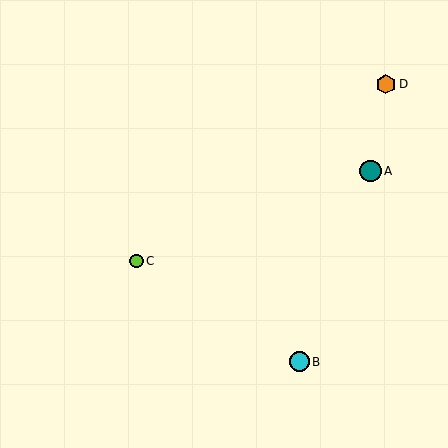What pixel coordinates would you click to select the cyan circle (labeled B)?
Click at (299, 362) to select the cyan circle B.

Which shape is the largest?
The teal circle (labeled A) is the largest.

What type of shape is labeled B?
Shape B is a cyan circle.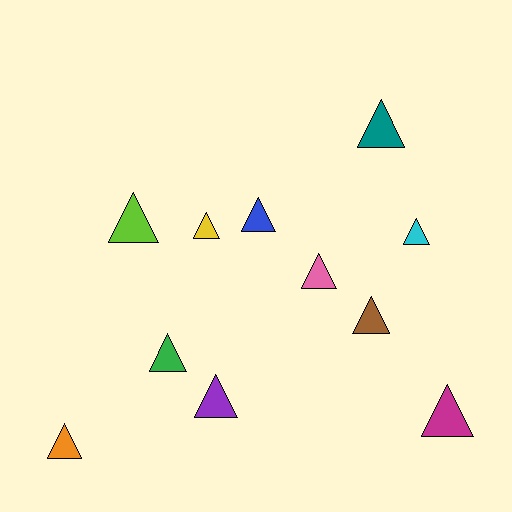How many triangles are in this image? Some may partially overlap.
There are 11 triangles.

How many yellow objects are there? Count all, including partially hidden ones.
There is 1 yellow object.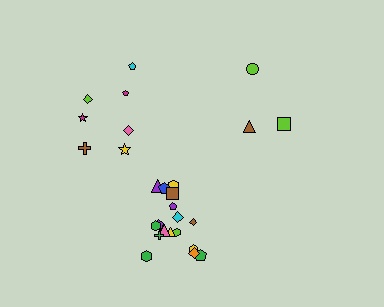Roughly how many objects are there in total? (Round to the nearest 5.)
Roughly 30 objects in total.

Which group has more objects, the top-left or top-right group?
The top-left group.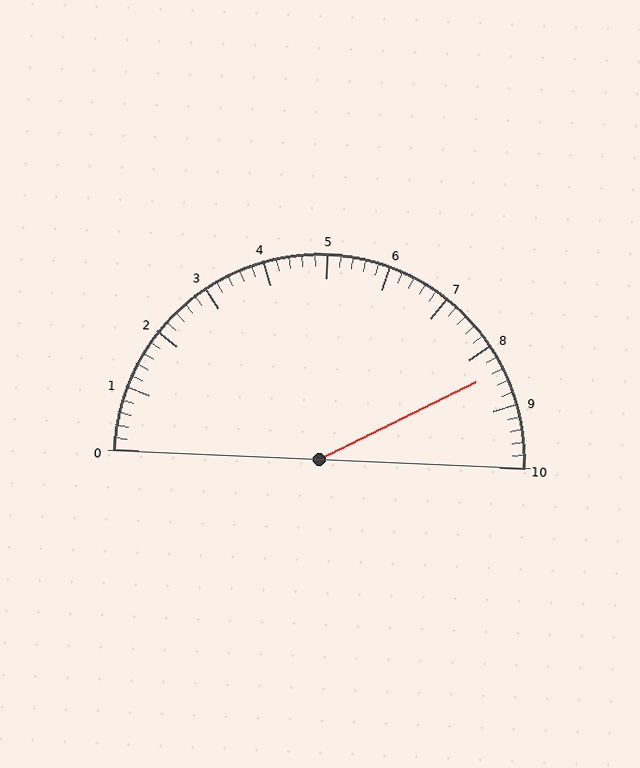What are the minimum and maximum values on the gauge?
The gauge ranges from 0 to 10.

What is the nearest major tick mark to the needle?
The nearest major tick mark is 8.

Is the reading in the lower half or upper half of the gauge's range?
The reading is in the upper half of the range (0 to 10).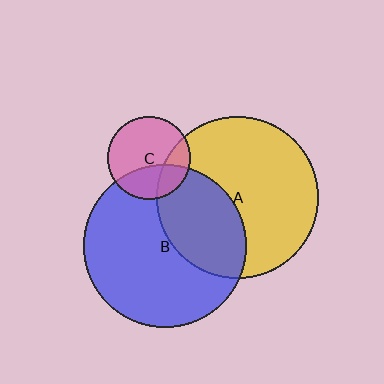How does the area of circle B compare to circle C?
Approximately 3.9 times.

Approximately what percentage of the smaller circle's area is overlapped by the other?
Approximately 20%.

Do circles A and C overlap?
Yes.